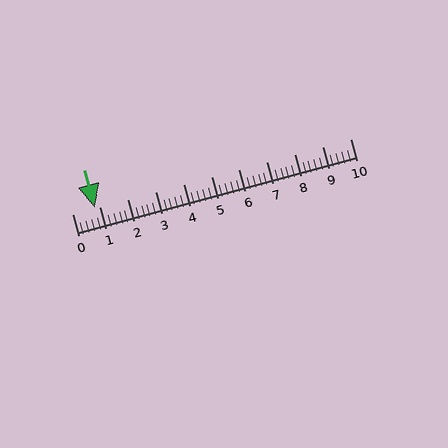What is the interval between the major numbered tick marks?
The major tick marks are spaced 1 units apart.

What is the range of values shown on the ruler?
The ruler shows values from 0 to 10.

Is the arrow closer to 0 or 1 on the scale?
The arrow is closer to 1.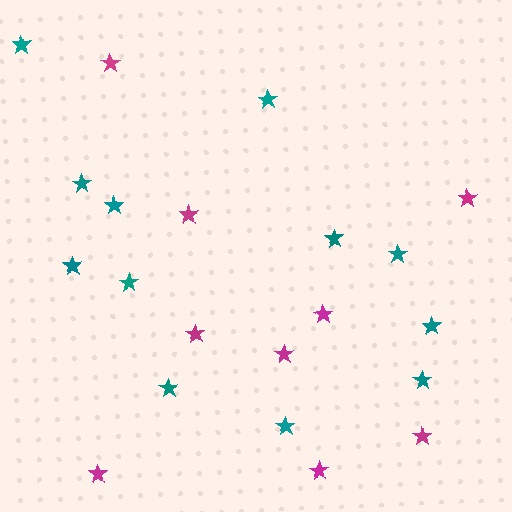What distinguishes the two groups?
There are 2 groups: one group of magenta stars (9) and one group of teal stars (12).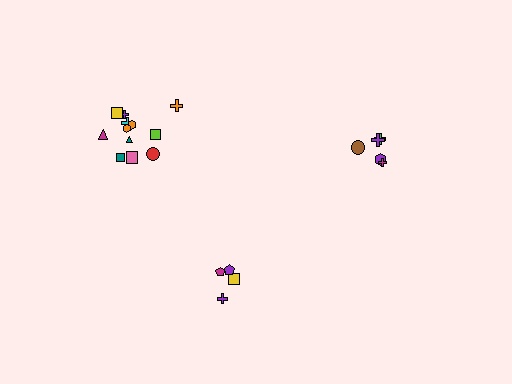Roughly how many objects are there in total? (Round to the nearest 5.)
Roughly 20 objects in total.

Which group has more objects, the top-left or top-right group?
The top-left group.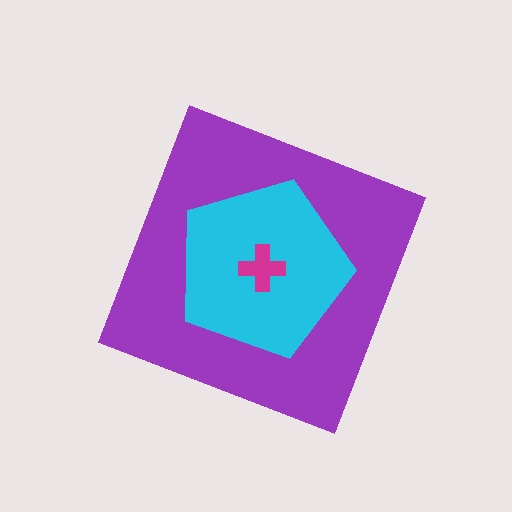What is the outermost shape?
The purple diamond.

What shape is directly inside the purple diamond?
The cyan pentagon.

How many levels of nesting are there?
3.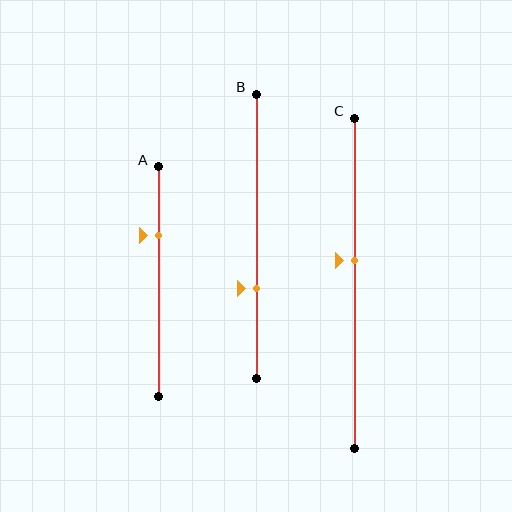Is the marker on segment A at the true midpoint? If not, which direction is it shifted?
No, the marker on segment A is shifted upward by about 20% of the segment length.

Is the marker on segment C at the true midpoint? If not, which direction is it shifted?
No, the marker on segment C is shifted upward by about 7% of the segment length.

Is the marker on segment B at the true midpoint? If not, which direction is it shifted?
No, the marker on segment B is shifted downward by about 18% of the segment length.